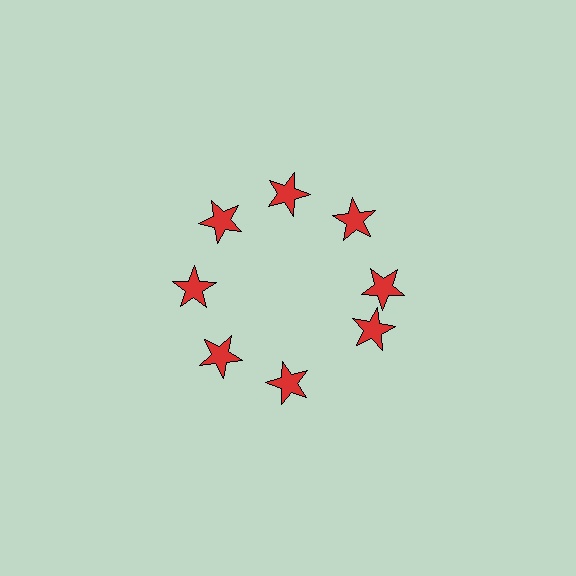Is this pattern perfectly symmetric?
No. The 8 red stars are arranged in a ring, but one element near the 4 o'clock position is rotated out of alignment along the ring, breaking the 8-fold rotational symmetry.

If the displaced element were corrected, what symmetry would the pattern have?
It would have 8-fold rotational symmetry — the pattern would map onto itself every 45 degrees.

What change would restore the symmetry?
The symmetry would be restored by rotating it back into even spacing with its neighbors so that all 8 stars sit at equal angles and equal distance from the center.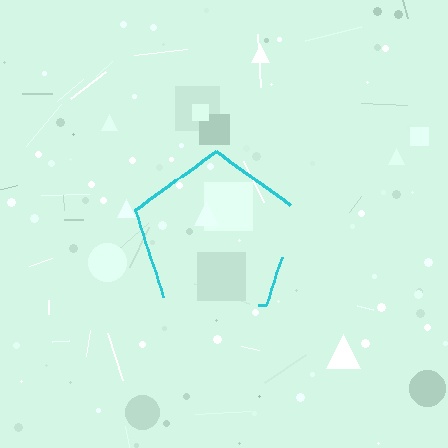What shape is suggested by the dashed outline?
The dashed outline suggests a pentagon.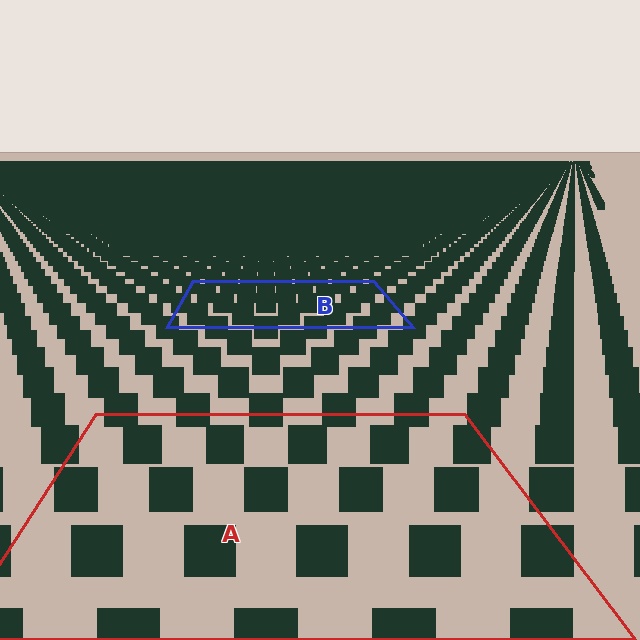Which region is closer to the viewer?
Region A is closer. The texture elements there are larger and more spread out.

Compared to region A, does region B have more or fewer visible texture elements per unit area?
Region B has more texture elements per unit area — they are packed more densely because it is farther away.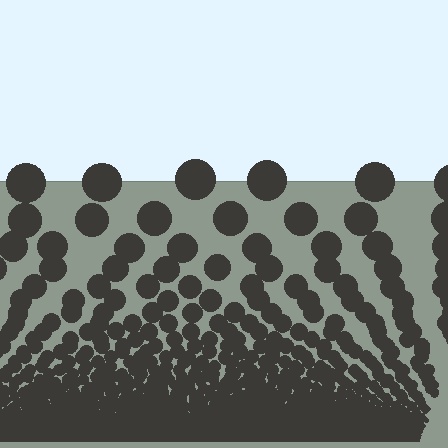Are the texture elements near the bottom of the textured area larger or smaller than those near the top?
Smaller. The gradient is inverted — elements near the bottom are smaller and denser.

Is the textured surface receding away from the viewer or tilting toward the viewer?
The surface appears to tilt toward the viewer. Texture elements get larger and sparser toward the top.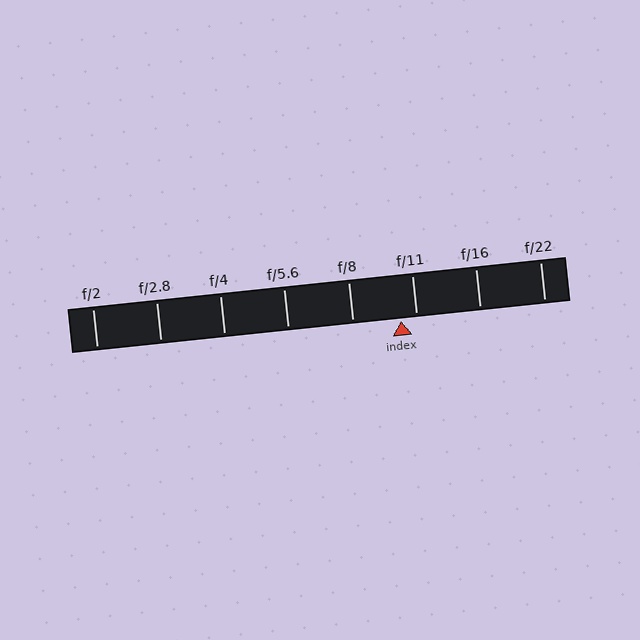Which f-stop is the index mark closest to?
The index mark is closest to f/11.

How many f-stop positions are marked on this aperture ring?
There are 8 f-stop positions marked.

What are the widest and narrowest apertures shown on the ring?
The widest aperture shown is f/2 and the narrowest is f/22.